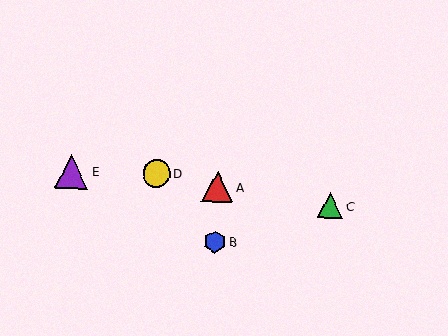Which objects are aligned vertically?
Objects A, B are aligned vertically.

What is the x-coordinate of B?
Object B is at x≈215.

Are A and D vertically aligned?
No, A is at x≈217 and D is at x≈157.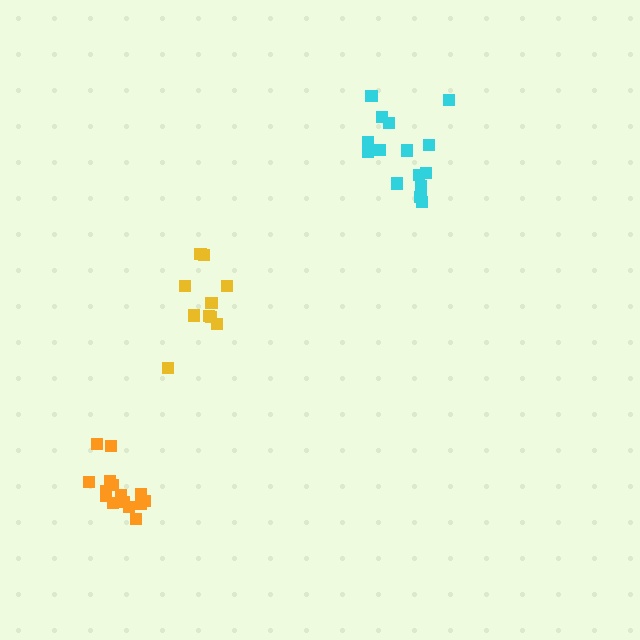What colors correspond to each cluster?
The clusters are colored: orange, cyan, yellow.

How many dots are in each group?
Group 1: 15 dots, Group 2: 15 dots, Group 3: 10 dots (40 total).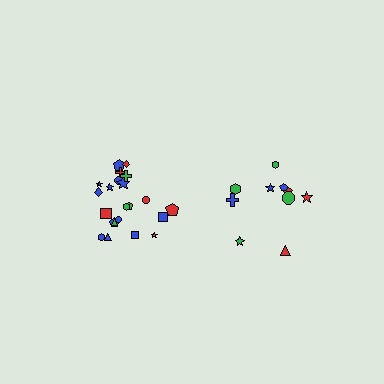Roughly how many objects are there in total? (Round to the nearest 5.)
Roughly 30 objects in total.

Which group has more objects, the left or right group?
The left group.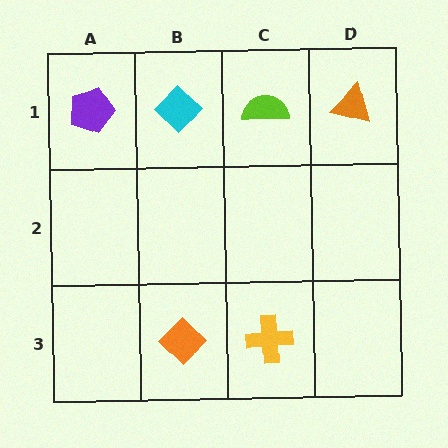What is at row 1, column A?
A purple pentagon.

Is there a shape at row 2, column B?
No, that cell is empty.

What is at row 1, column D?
An orange triangle.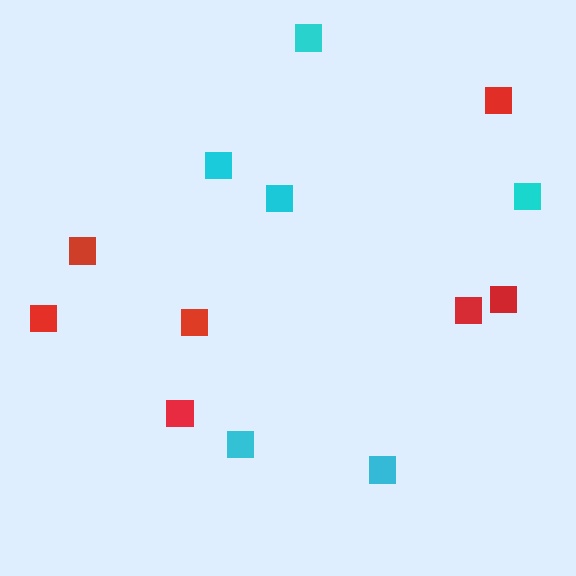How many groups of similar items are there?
There are 2 groups: one group of red squares (7) and one group of cyan squares (6).